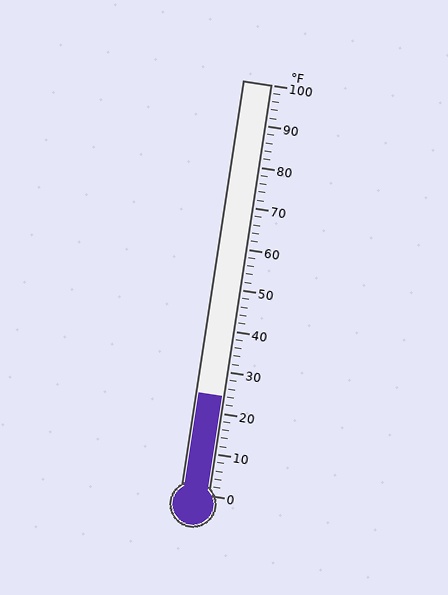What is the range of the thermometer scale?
The thermometer scale ranges from 0°F to 100°F.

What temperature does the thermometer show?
The thermometer shows approximately 24°F.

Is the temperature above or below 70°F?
The temperature is below 70°F.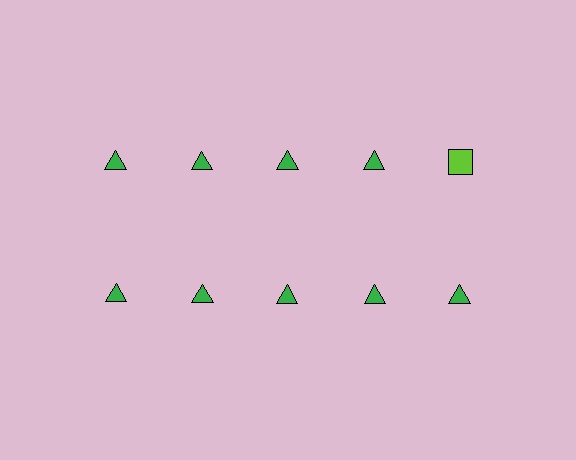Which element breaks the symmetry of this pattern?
The lime square in the top row, rightmost column breaks the symmetry. All other shapes are green triangles.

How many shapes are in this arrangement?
There are 10 shapes arranged in a grid pattern.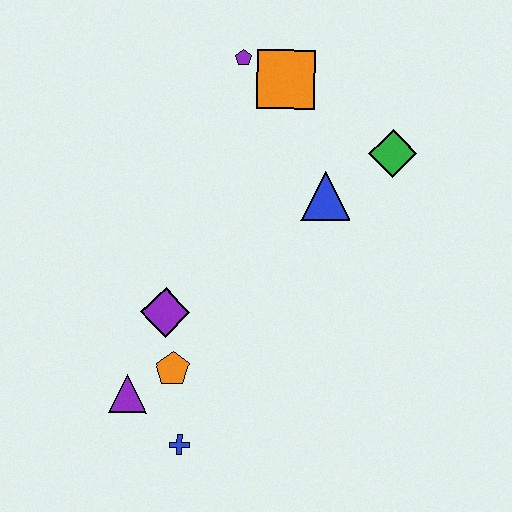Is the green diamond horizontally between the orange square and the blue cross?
No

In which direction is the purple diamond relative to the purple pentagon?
The purple diamond is below the purple pentagon.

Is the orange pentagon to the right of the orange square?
No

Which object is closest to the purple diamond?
The orange pentagon is closest to the purple diamond.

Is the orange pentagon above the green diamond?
No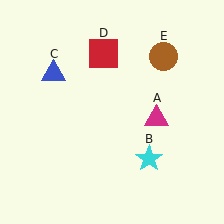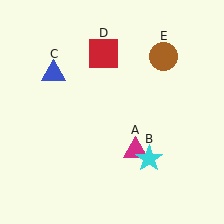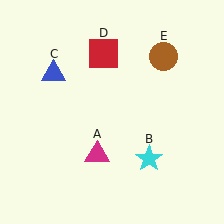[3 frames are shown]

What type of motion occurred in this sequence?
The magenta triangle (object A) rotated clockwise around the center of the scene.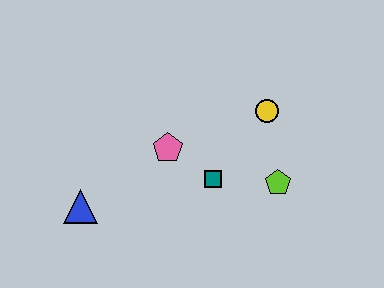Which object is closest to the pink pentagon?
The teal square is closest to the pink pentagon.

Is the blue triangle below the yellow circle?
Yes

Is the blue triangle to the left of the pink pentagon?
Yes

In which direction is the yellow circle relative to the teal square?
The yellow circle is above the teal square.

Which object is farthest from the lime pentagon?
The blue triangle is farthest from the lime pentagon.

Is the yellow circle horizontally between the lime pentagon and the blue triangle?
Yes